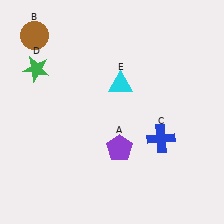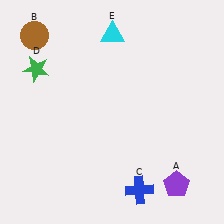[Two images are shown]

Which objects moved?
The objects that moved are: the purple pentagon (A), the blue cross (C), the cyan triangle (E).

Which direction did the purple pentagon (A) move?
The purple pentagon (A) moved right.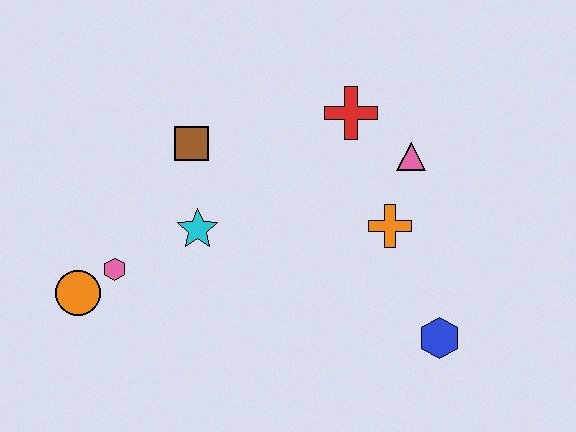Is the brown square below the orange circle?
No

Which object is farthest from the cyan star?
The blue hexagon is farthest from the cyan star.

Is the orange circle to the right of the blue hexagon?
No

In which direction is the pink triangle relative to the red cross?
The pink triangle is to the right of the red cross.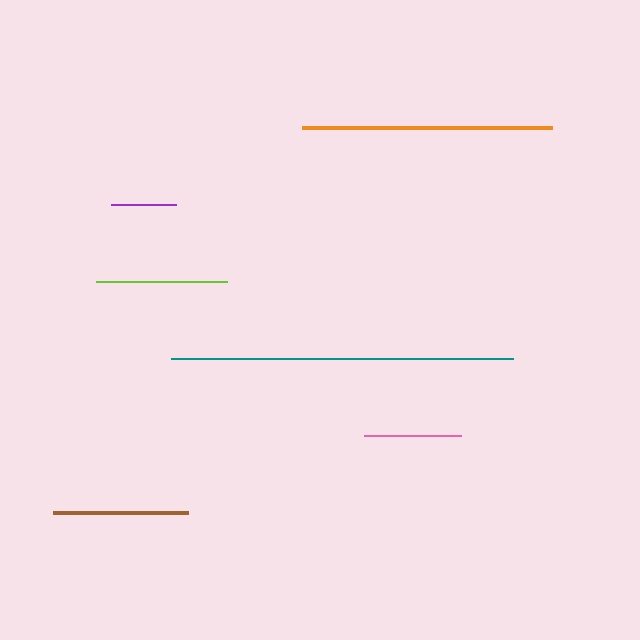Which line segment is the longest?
The teal line is the longest at approximately 342 pixels.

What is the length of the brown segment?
The brown segment is approximately 134 pixels long.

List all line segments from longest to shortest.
From longest to shortest: teal, orange, brown, lime, pink, purple.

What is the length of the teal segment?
The teal segment is approximately 342 pixels long.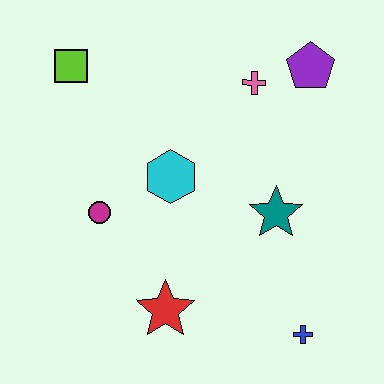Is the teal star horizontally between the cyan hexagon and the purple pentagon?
Yes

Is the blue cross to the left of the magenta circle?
No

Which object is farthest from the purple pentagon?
The red star is farthest from the purple pentagon.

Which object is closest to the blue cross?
The teal star is closest to the blue cross.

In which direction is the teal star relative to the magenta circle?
The teal star is to the right of the magenta circle.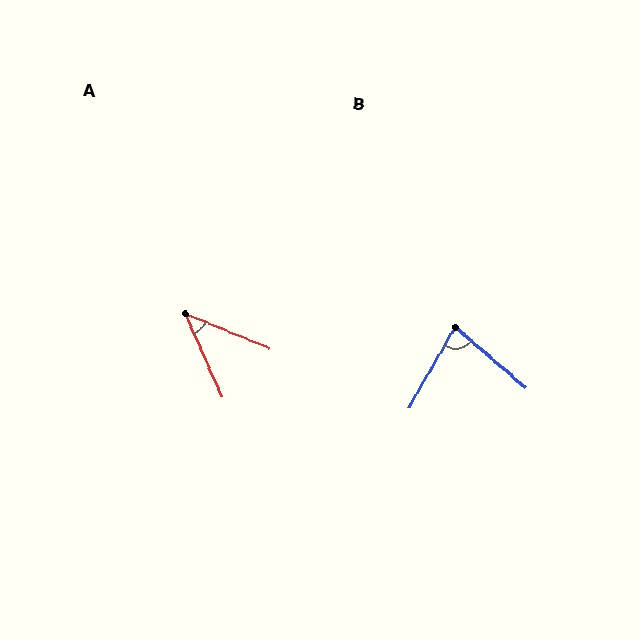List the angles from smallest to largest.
A (44°), B (79°).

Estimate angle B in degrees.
Approximately 79 degrees.